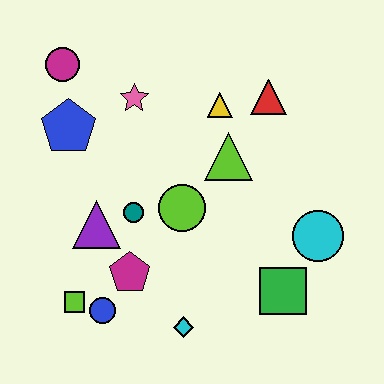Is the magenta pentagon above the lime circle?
No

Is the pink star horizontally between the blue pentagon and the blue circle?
No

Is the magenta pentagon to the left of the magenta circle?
No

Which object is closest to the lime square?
The blue circle is closest to the lime square.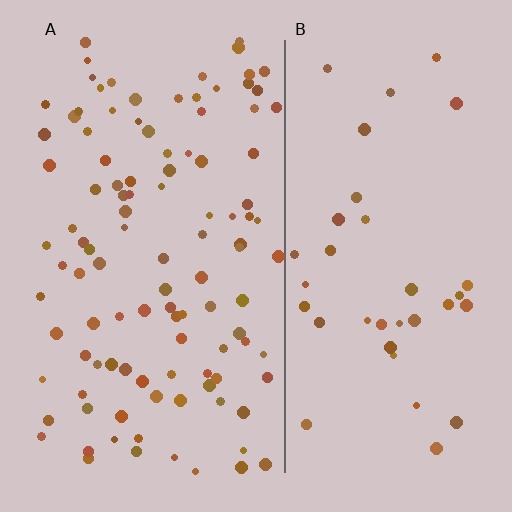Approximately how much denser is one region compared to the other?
Approximately 2.9× — region A over region B.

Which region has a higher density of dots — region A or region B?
A (the left).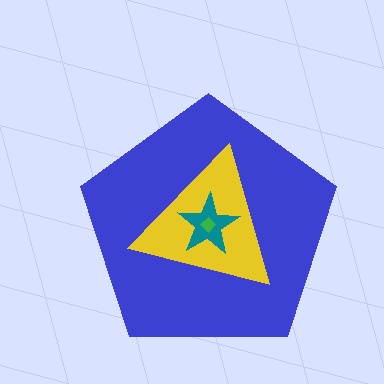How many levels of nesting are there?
4.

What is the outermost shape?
The blue pentagon.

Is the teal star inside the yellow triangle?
Yes.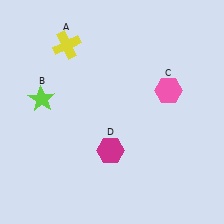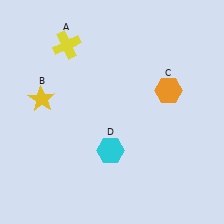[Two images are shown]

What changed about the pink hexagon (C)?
In Image 1, C is pink. In Image 2, it changed to orange.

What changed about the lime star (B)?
In Image 1, B is lime. In Image 2, it changed to yellow.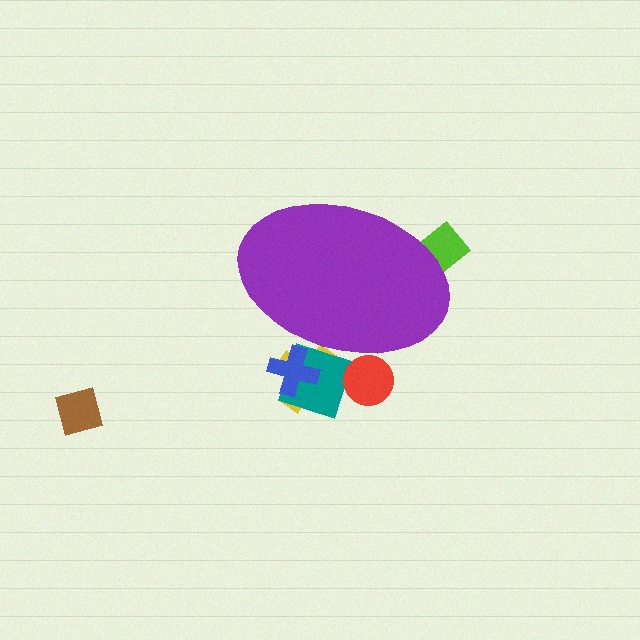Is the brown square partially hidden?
No, the brown square is fully visible.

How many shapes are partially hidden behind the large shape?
5 shapes are partially hidden.